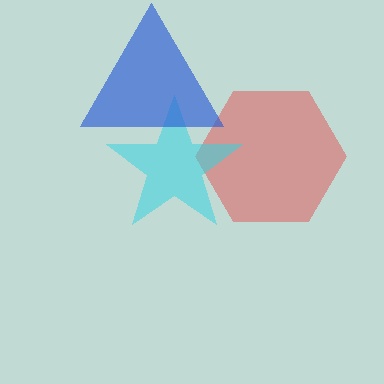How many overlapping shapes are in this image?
There are 3 overlapping shapes in the image.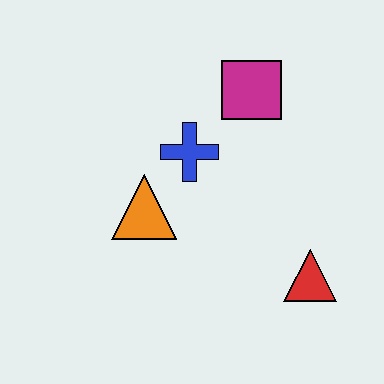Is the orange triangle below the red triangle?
No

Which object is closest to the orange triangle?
The blue cross is closest to the orange triangle.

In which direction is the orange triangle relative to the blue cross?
The orange triangle is below the blue cross.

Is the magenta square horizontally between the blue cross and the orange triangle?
No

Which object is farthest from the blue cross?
The red triangle is farthest from the blue cross.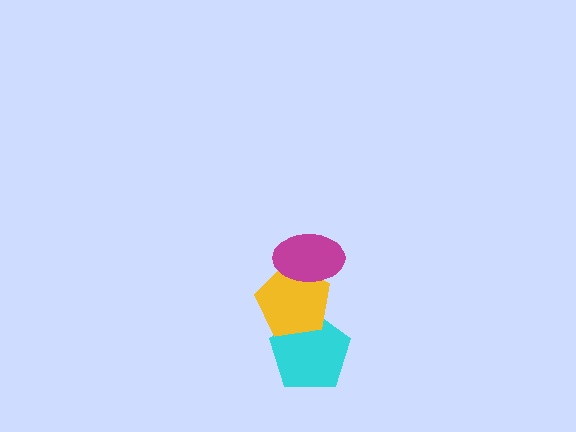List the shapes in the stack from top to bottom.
From top to bottom: the magenta ellipse, the yellow pentagon, the cyan pentagon.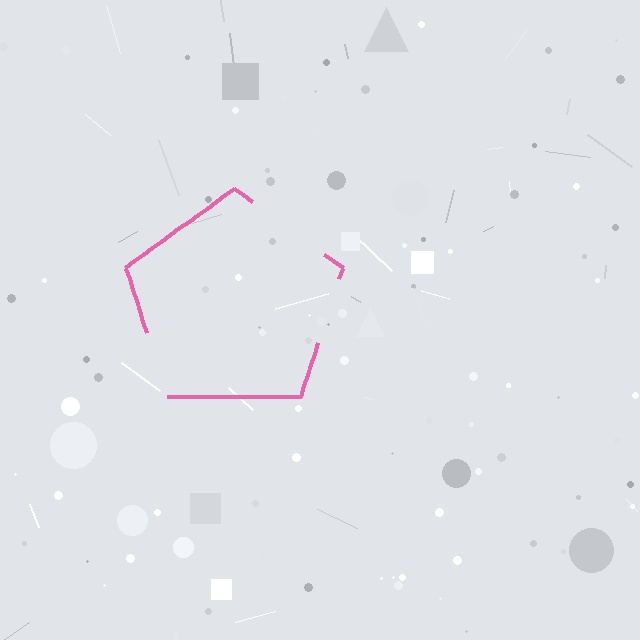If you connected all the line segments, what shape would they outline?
They would outline a pentagon.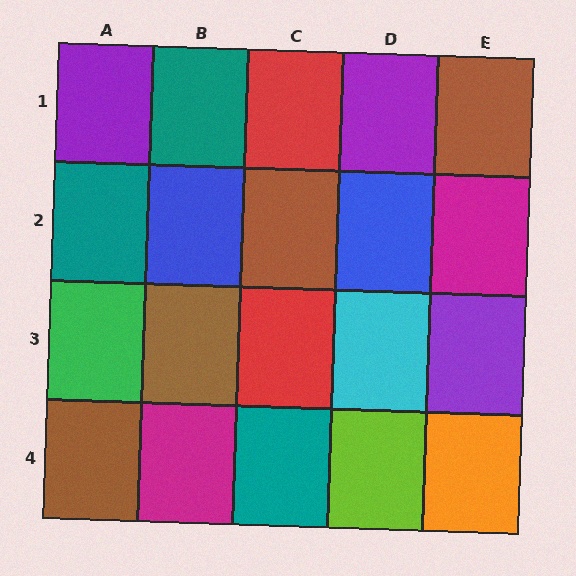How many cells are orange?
1 cell is orange.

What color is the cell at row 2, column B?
Blue.